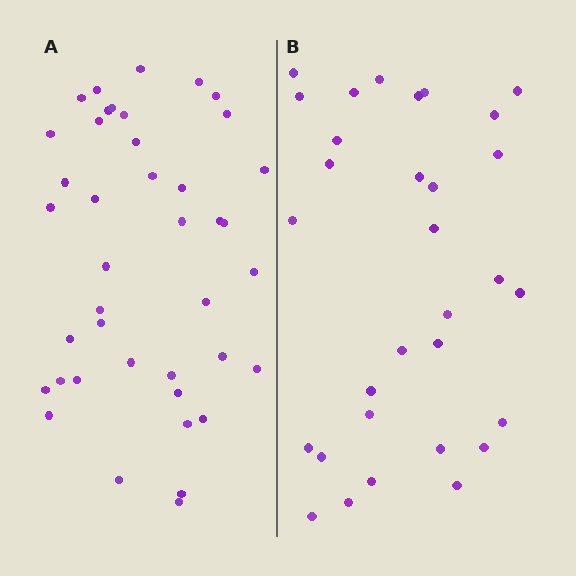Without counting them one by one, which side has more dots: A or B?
Region A (the left region) has more dots.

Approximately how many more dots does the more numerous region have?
Region A has roughly 10 or so more dots than region B.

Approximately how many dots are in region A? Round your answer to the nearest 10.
About 40 dots. (The exact count is 41, which rounds to 40.)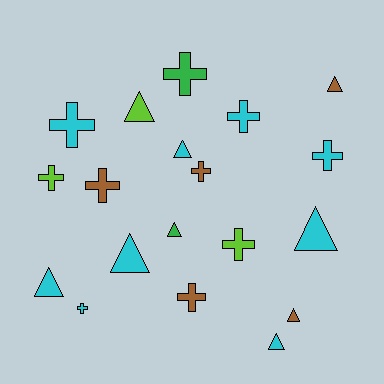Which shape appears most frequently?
Cross, with 10 objects.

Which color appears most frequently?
Cyan, with 9 objects.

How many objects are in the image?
There are 19 objects.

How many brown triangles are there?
There are 2 brown triangles.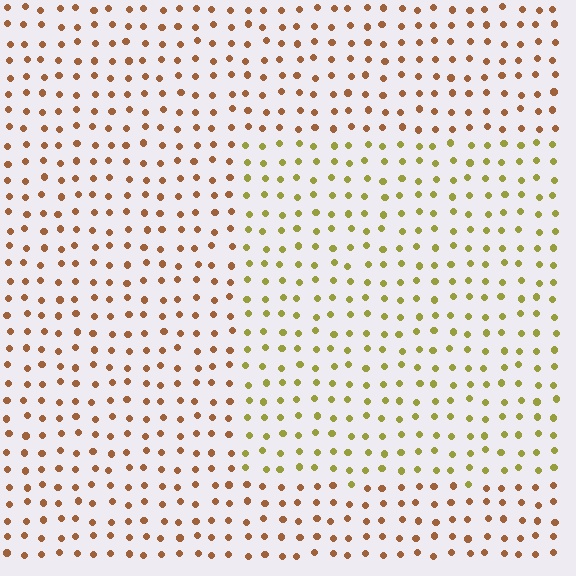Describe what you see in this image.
The image is filled with small brown elements in a uniform arrangement. A rectangle-shaped region is visible where the elements are tinted to a slightly different hue, forming a subtle color boundary.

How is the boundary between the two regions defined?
The boundary is defined purely by a slight shift in hue (about 41 degrees). Spacing, size, and orientation are identical on both sides.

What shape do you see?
I see a rectangle.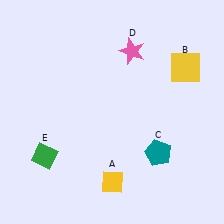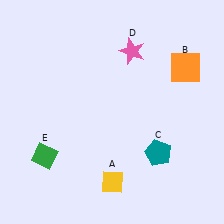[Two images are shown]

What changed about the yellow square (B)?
In Image 1, B is yellow. In Image 2, it changed to orange.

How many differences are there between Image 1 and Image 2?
There is 1 difference between the two images.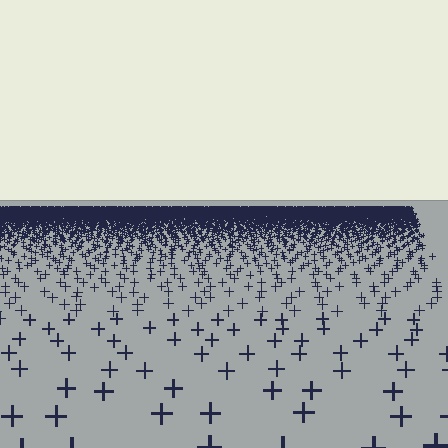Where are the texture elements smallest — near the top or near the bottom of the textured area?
Near the top.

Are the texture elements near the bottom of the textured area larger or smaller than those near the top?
Larger. Near the bottom, elements are closer to the viewer and appear at a bigger on-screen size.